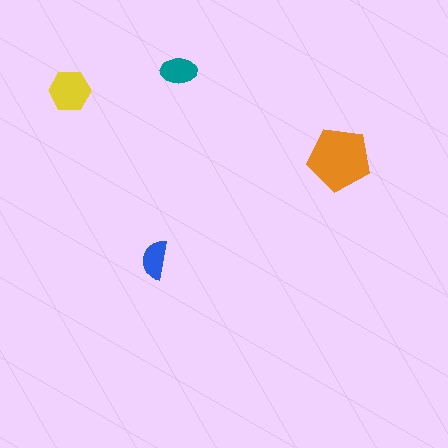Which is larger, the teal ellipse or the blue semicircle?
The teal ellipse.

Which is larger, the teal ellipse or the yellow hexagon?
The yellow hexagon.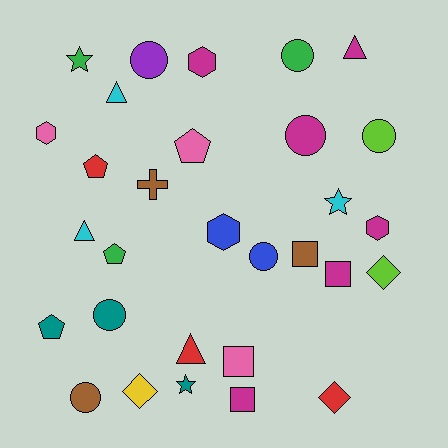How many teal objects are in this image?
There are 3 teal objects.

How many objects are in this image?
There are 30 objects.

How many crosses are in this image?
There is 1 cross.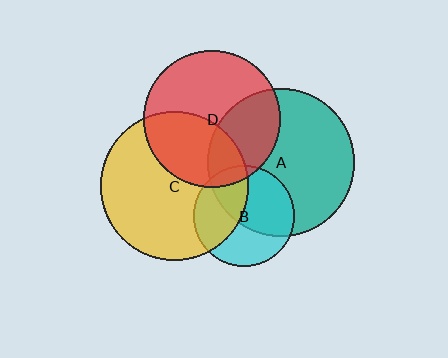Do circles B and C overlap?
Yes.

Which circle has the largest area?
Circle C (yellow).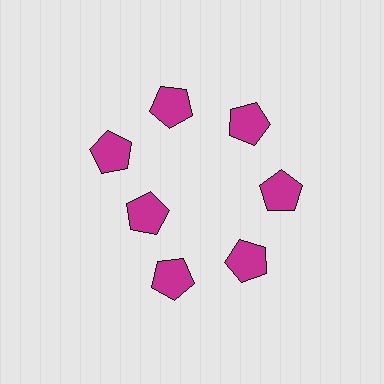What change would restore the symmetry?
The symmetry would be restored by moving it outward, back onto the ring so that all 7 pentagons sit at equal angles and equal distance from the center.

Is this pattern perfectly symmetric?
No. The 7 magenta pentagons are arranged in a ring, but one element near the 8 o'clock position is pulled inward toward the center, breaking the 7-fold rotational symmetry.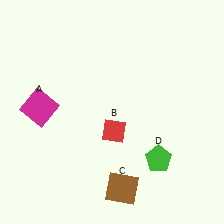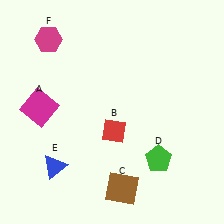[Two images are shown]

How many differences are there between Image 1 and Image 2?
There are 2 differences between the two images.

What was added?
A blue triangle (E), a magenta hexagon (F) were added in Image 2.